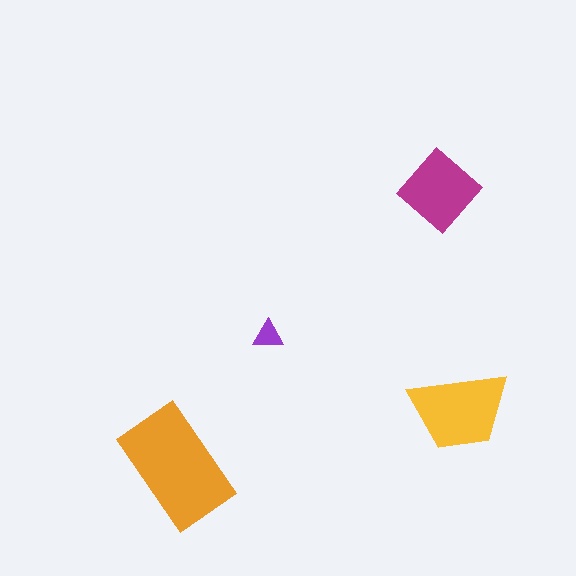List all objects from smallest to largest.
The purple triangle, the magenta diamond, the yellow trapezoid, the orange rectangle.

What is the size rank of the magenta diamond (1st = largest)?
3rd.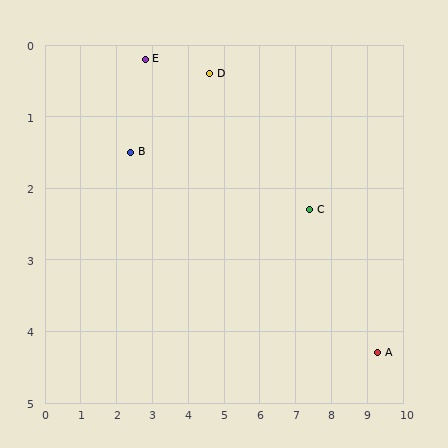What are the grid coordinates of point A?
Point A is at approximately (9.3, 4.3).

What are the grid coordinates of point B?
Point B is at approximately (2.4, 1.5).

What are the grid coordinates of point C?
Point C is at approximately (7.4, 2.3).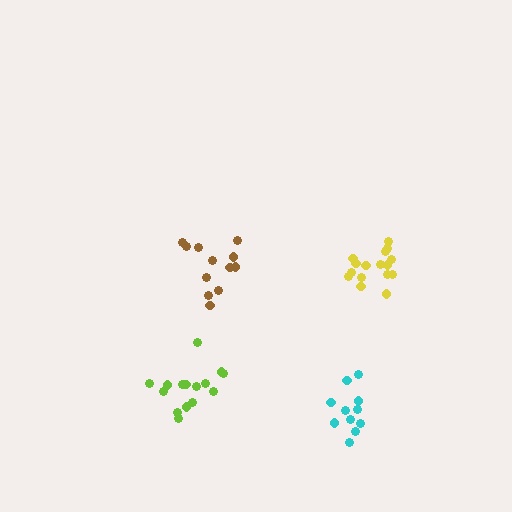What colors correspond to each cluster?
The clusters are colored: yellow, lime, cyan, brown.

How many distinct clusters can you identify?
There are 4 distinct clusters.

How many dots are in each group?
Group 1: 16 dots, Group 2: 15 dots, Group 3: 11 dots, Group 4: 12 dots (54 total).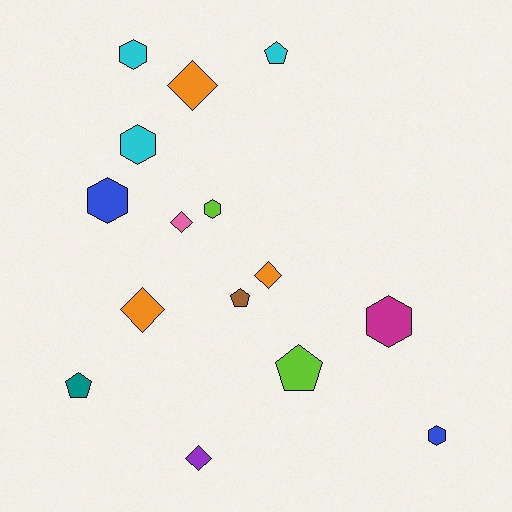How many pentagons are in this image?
There are 4 pentagons.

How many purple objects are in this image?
There is 1 purple object.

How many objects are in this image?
There are 15 objects.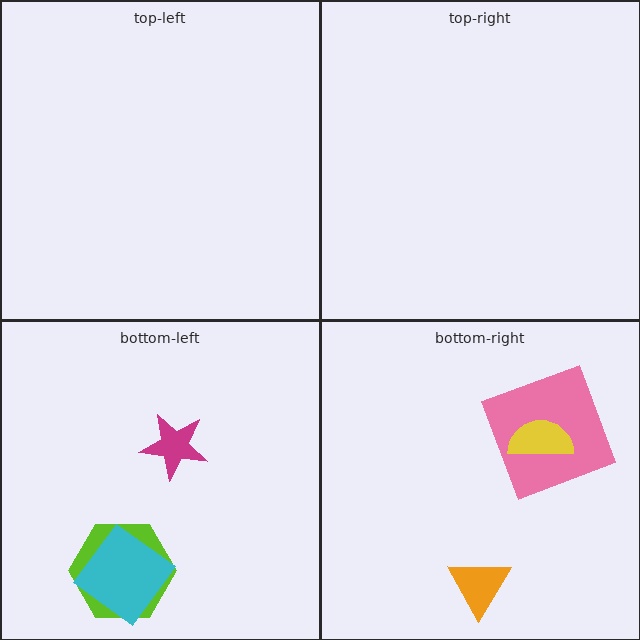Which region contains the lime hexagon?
The bottom-left region.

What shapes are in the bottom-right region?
The orange triangle, the pink square, the yellow semicircle.